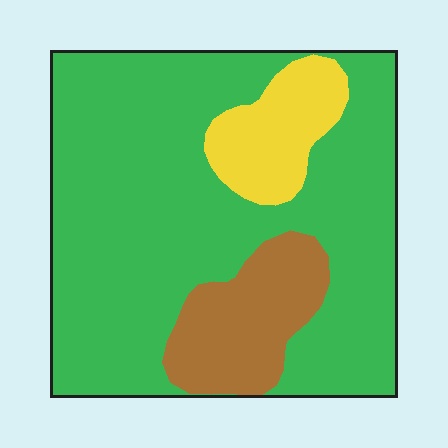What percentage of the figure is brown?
Brown takes up about one eighth (1/8) of the figure.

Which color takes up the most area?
Green, at roughly 75%.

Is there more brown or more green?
Green.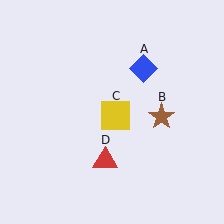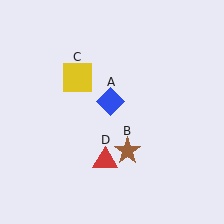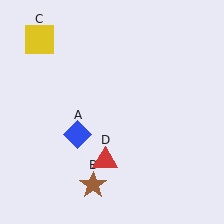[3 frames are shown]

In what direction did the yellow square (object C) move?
The yellow square (object C) moved up and to the left.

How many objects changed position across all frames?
3 objects changed position: blue diamond (object A), brown star (object B), yellow square (object C).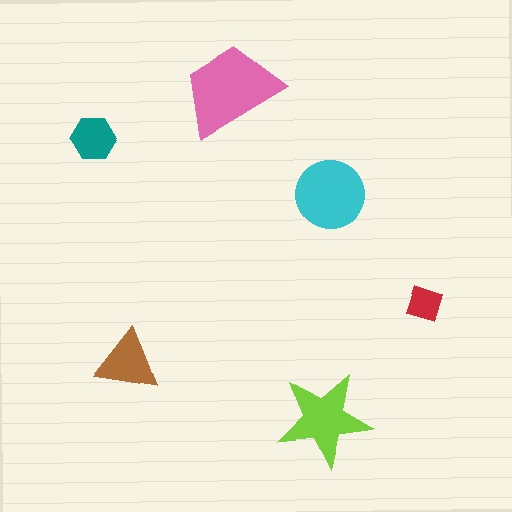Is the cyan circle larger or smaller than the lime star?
Larger.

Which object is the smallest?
The red diamond.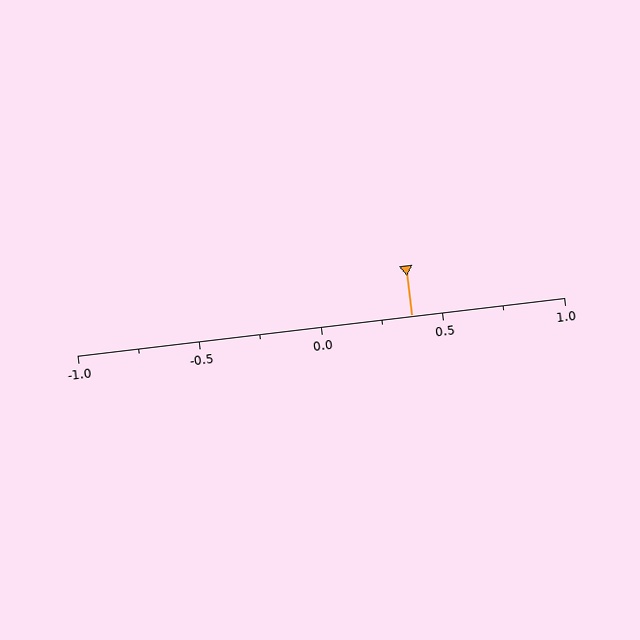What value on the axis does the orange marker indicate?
The marker indicates approximately 0.38.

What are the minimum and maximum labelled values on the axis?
The axis runs from -1.0 to 1.0.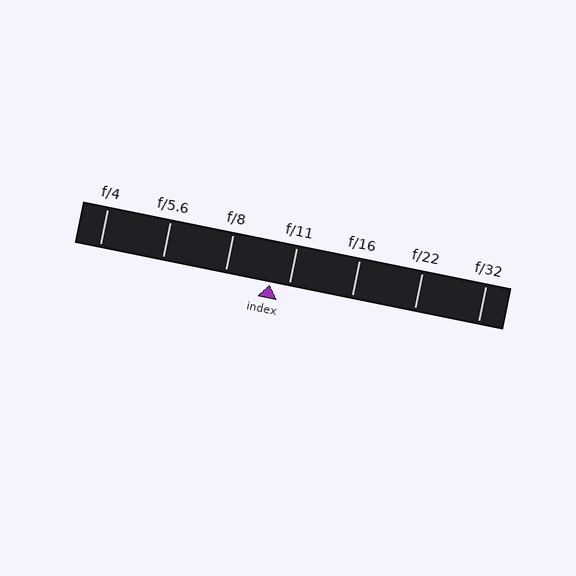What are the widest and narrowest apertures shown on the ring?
The widest aperture shown is f/4 and the narrowest is f/32.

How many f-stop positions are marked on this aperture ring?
There are 7 f-stop positions marked.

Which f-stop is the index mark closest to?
The index mark is closest to f/11.